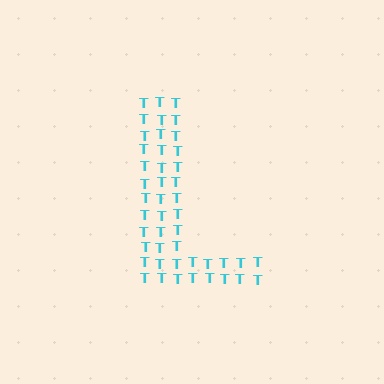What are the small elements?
The small elements are letter T's.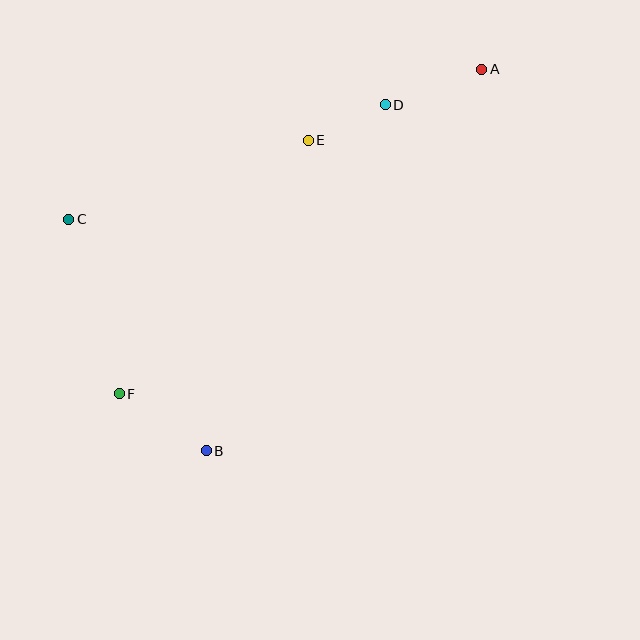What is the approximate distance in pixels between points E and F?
The distance between E and F is approximately 316 pixels.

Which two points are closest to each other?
Points D and E are closest to each other.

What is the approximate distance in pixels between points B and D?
The distance between B and D is approximately 389 pixels.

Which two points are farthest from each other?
Points A and F are farthest from each other.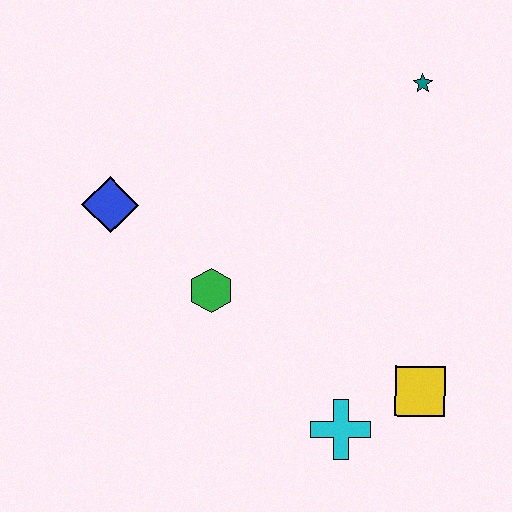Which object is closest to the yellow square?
The cyan cross is closest to the yellow square.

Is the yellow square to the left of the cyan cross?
No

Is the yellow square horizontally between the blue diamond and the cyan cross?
No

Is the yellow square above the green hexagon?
No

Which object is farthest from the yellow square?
The blue diamond is farthest from the yellow square.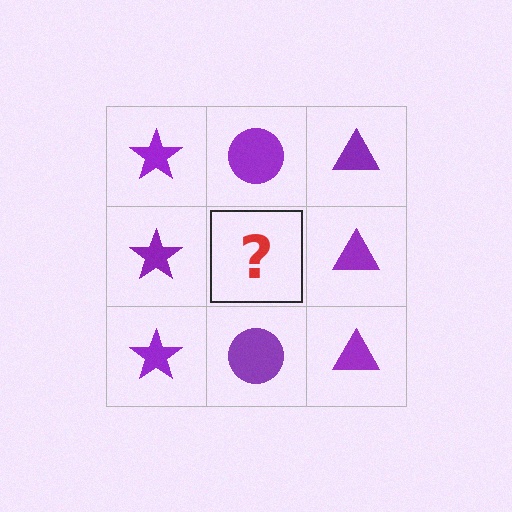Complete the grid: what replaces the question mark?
The question mark should be replaced with a purple circle.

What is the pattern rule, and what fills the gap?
The rule is that each column has a consistent shape. The gap should be filled with a purple circle.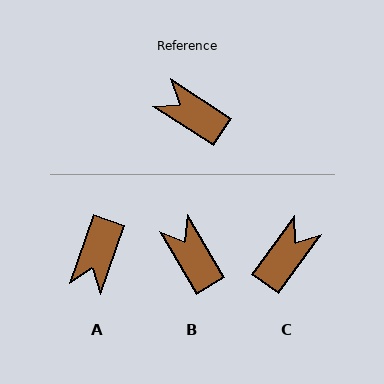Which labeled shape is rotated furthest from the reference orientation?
A, about 103 degrees away.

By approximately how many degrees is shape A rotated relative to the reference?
Approximately 103 degrees counter-clockwise.